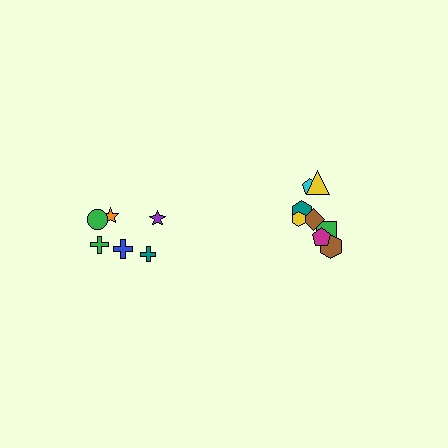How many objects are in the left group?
There are 6 objects.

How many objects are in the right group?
There are 8 objects.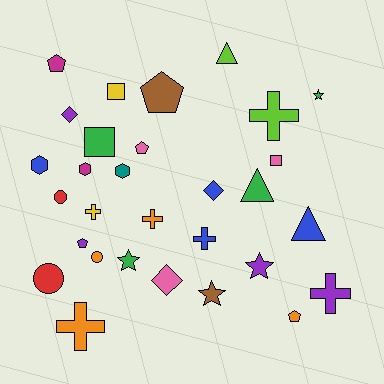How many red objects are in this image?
There are 2 red objects.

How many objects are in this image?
There are 30 objects.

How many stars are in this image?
There are 4 stars.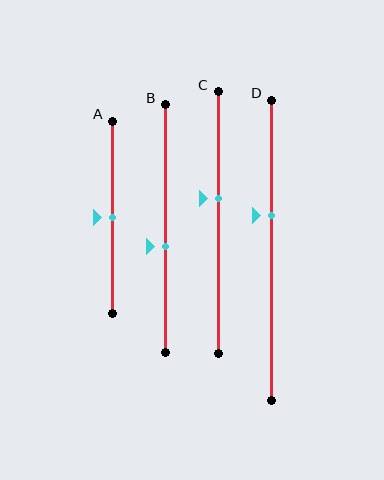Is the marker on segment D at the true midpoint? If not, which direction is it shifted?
No, the marker on segment D is shifted upward by about 12% of the segment length.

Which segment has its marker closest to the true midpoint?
Segment A has its marker closest to the true midpoint.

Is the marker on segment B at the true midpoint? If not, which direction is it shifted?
No, the marker on segment B is shifted downward by about 7% of the segment length.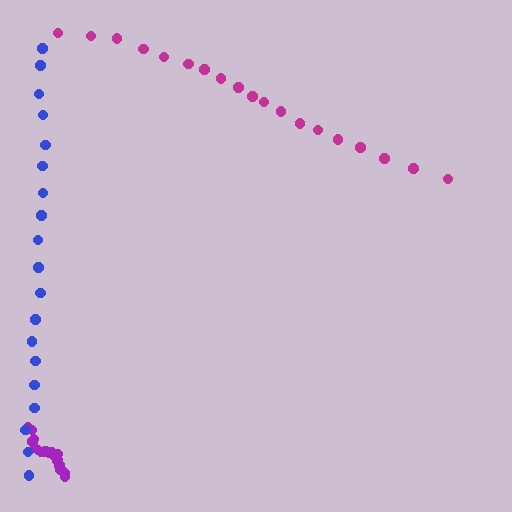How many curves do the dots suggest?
There are 3 distinct paths.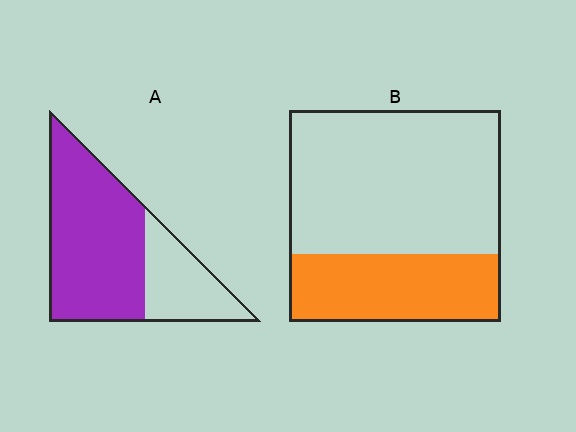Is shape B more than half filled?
No.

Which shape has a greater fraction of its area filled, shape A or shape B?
Shape A.